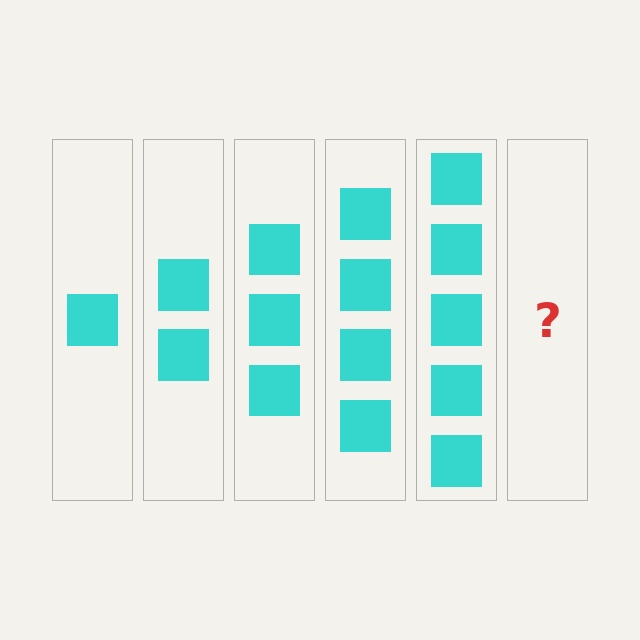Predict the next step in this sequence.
The next step is 6 squares.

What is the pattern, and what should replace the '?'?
The pattern is that each step adds one more square. The '?' should be 6 squares.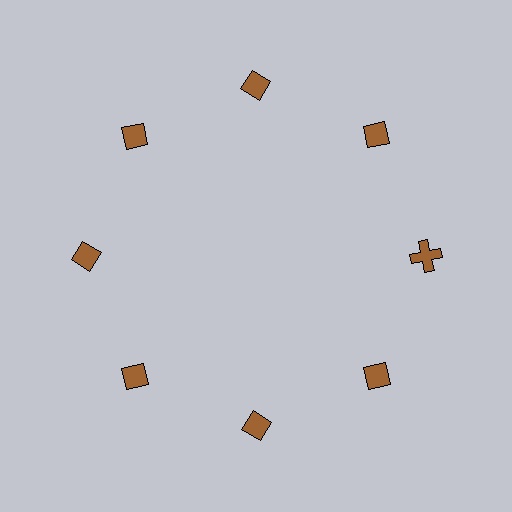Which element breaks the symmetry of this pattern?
The brown cross at roughly the 3 o'clock position breaks the symmetry. All other shapes are brown diamonds.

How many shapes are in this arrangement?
There are 8 shapes arranged in a ring pattern.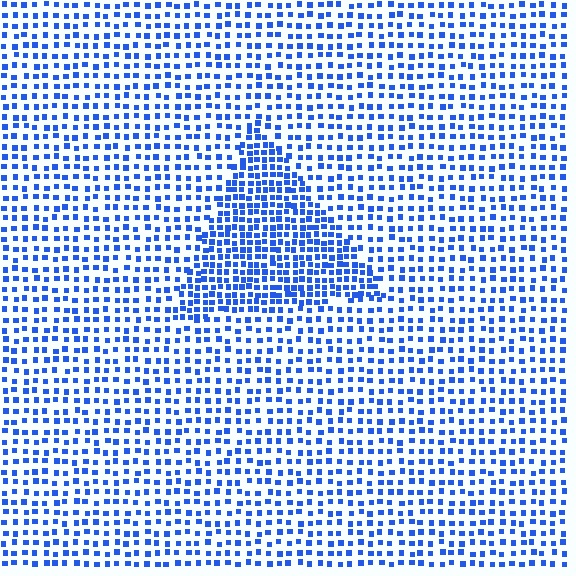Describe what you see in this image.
The image contains small blue elements arranged at two different densities. A triangle-shaped region is visible where the elements are more densely packed than the surrounding area.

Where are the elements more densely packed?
The elements are more densely packed inside the triangle boundary.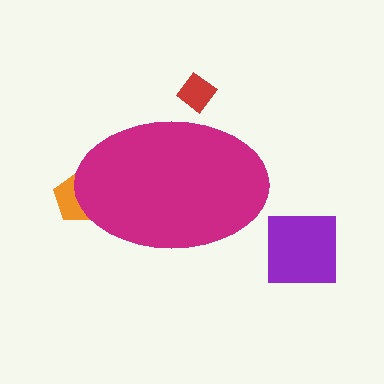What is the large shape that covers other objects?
A magenta ellipse.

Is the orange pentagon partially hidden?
Yes, the orange pentagon is partially hidden behind the magenta ellipse.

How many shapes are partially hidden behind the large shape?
2 shapes are partially hidden.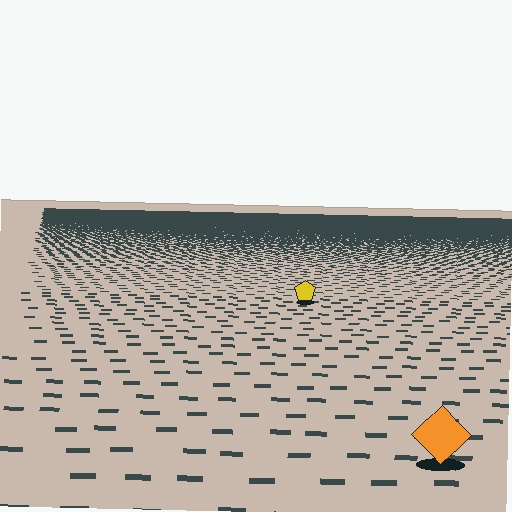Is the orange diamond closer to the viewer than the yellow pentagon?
Yes. The orange diamond is closer — you can tell from the texture gradient: the ground texture is coarser near it.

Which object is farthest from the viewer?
The yellow pentagon is farthest from the viewer. It appears smaller and the ground texture around it is denser.